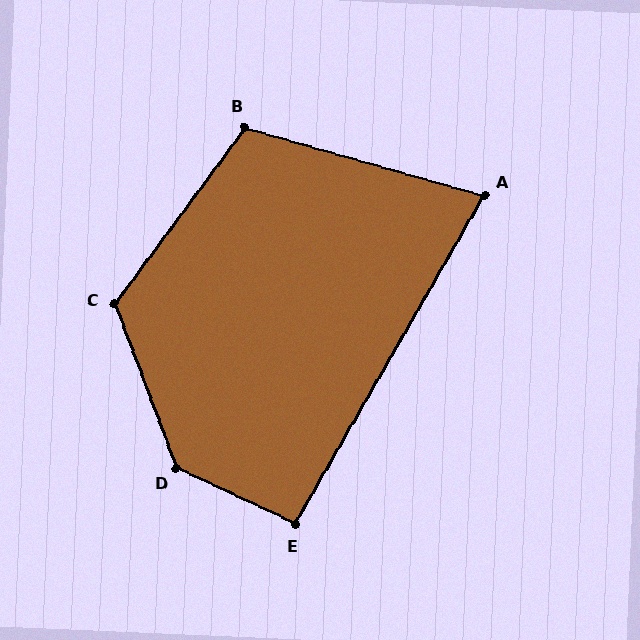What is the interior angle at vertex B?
Approximately 111 degrees (obtuse).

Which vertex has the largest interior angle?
D, at approximately 136 degrees.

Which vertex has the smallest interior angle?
A, at approximately 76 degrees.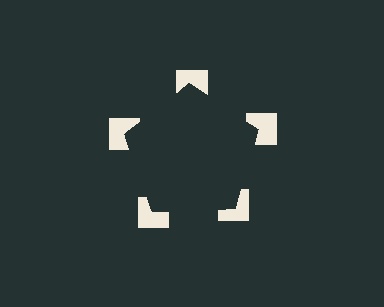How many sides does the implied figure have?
5 sides.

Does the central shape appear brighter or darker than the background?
It typically appears slightly darker than the background, even though no actual brightness change is drawn.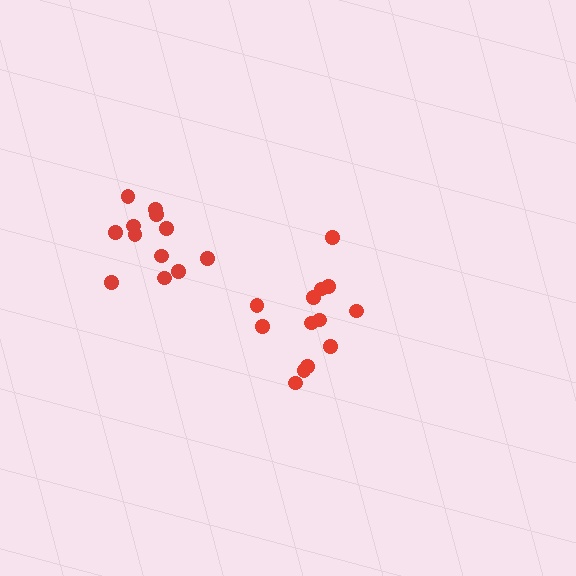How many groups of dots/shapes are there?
There are 2 groups.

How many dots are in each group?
Group 1: 12 dots, Group 2: 13 dots (25 total).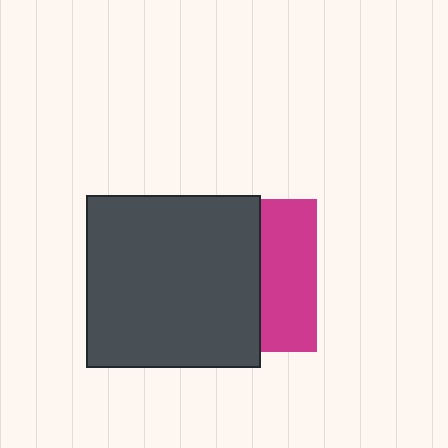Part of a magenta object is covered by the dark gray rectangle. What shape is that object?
It is a square.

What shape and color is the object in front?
The object in front is a dark gray rectangle.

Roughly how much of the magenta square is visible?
A small part of it is visible (roughly 36%).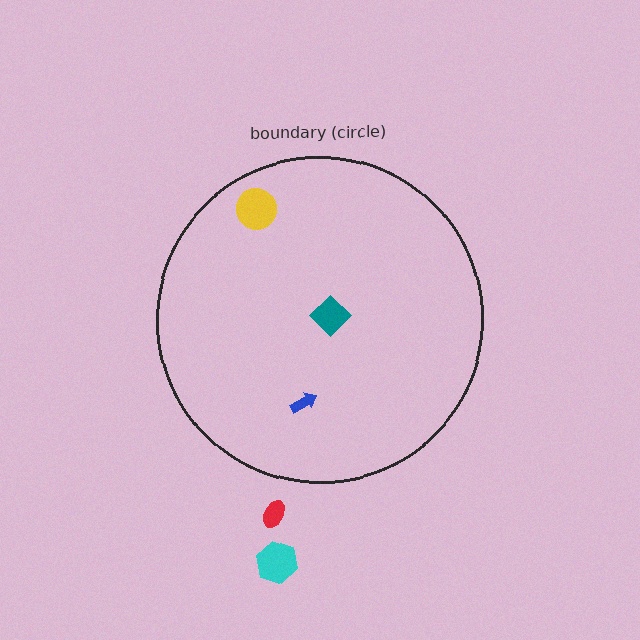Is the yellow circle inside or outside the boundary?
Inside.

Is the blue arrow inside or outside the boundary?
Inside.